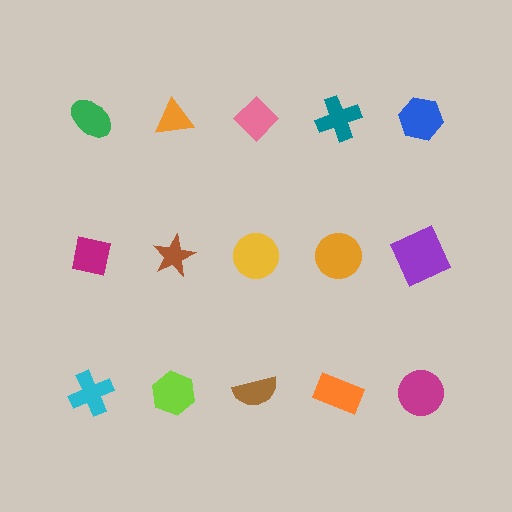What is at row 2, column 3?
A yellow circle.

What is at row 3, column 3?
A brown semicircle.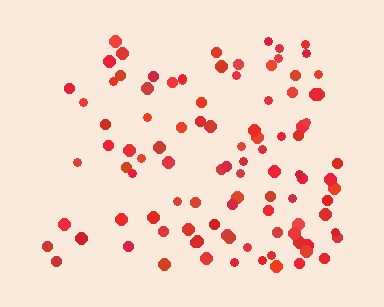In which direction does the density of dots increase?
From left to right, with the right side densest.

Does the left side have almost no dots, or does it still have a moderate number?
Still a moderate number, just noticeably fewer than the right.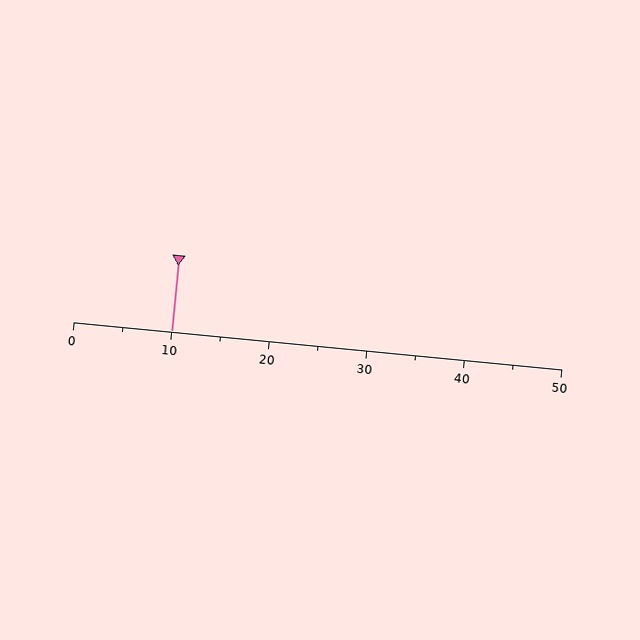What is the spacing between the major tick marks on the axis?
The major ticks are spaced 10 apart.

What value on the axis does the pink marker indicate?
The marker indicates approximately 10.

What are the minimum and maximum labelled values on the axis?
The axis runs from 0 to 50.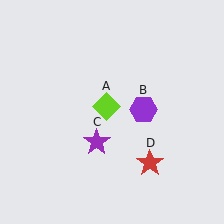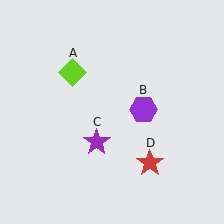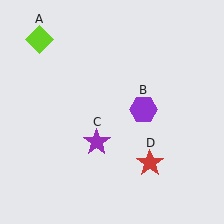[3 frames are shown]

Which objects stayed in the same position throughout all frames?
Purple hexagon (object B) and purple star (object C) and red star (object D) remained stationary.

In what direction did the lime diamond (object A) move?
The lime diamond (object A) moved up and to the left.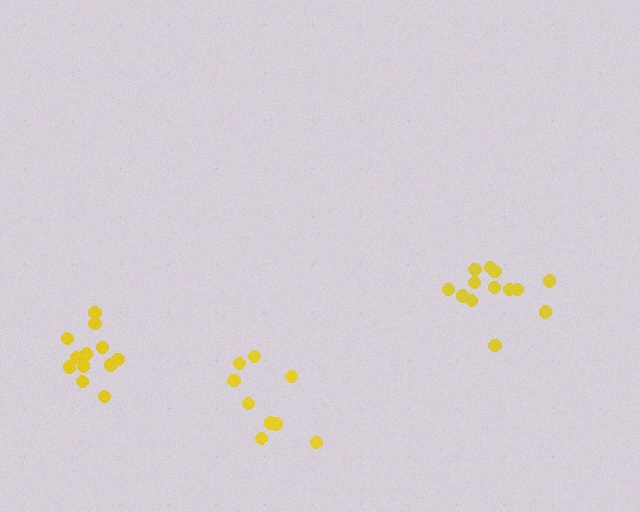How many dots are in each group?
Group 1: 9 dots, Group 2: 12 dots, Group 3: 13 dots (34 total).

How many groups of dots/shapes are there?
There are 3 groups.